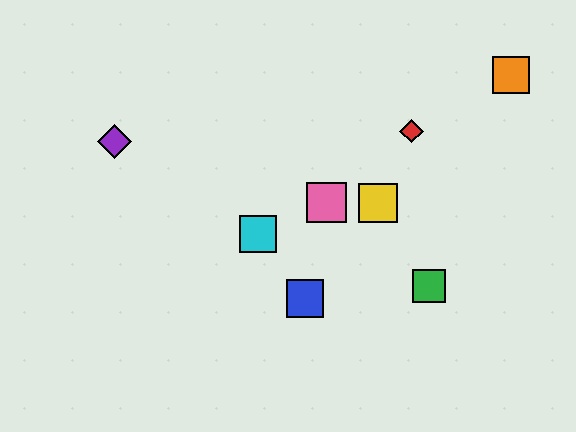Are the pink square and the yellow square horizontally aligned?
Yes, both are at y≈203.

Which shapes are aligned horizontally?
The yellow square, the pink square are aligned horizontally.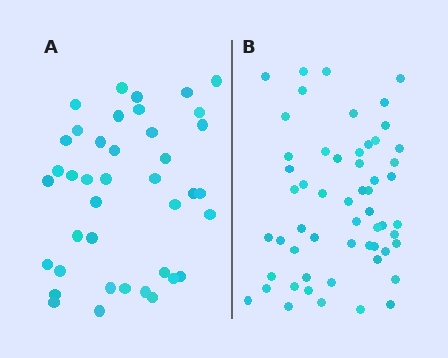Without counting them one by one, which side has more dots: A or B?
Region B (the right region) has more dots.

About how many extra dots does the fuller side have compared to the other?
Region B has approximately 15 more dots than region A.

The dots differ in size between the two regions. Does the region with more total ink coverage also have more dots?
No. Region A has more total ink coverage because its dots are larger, but region B actually contains more individual dots. Total area can be misleading — the number of items is what matters here.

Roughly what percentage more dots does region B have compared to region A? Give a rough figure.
About 40% more.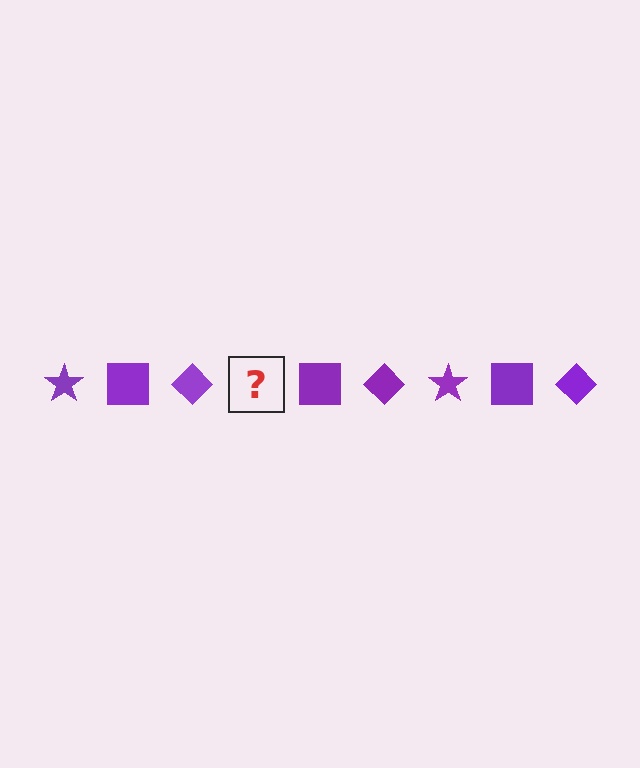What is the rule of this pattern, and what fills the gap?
The rule is that the pattern cycles through star, square, diamond shapes in purple. The gap should be filled with a purple star.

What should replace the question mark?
The question mark should be replaced with a purple star.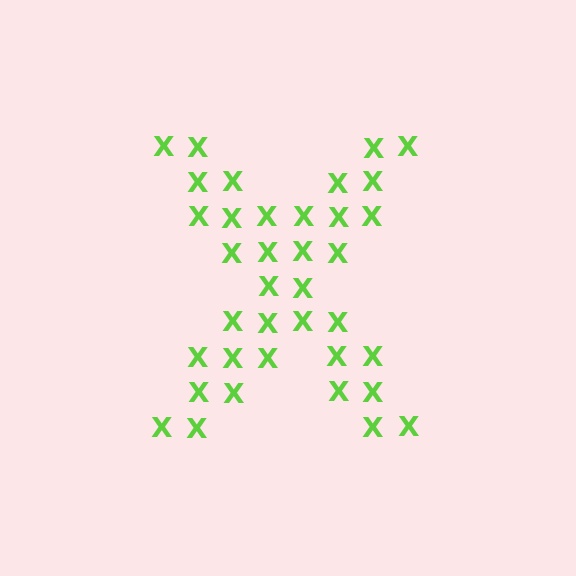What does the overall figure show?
The overall figure shows the letter X.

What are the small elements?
The small elements are letter X's.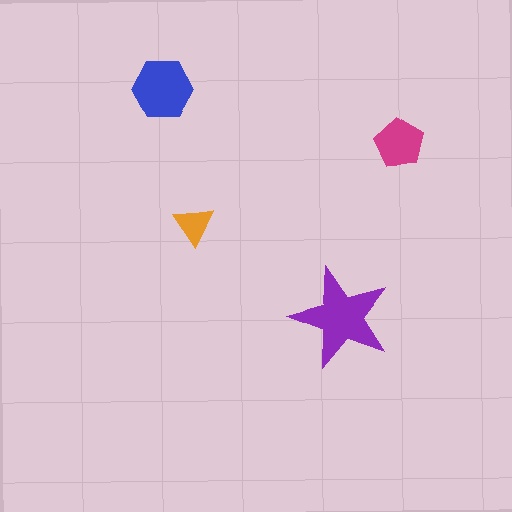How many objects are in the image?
There are 4 objects in the image.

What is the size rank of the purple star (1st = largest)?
1st.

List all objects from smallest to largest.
The orange triangle, the magenta pentagon, the blue hexagon, the purple star.